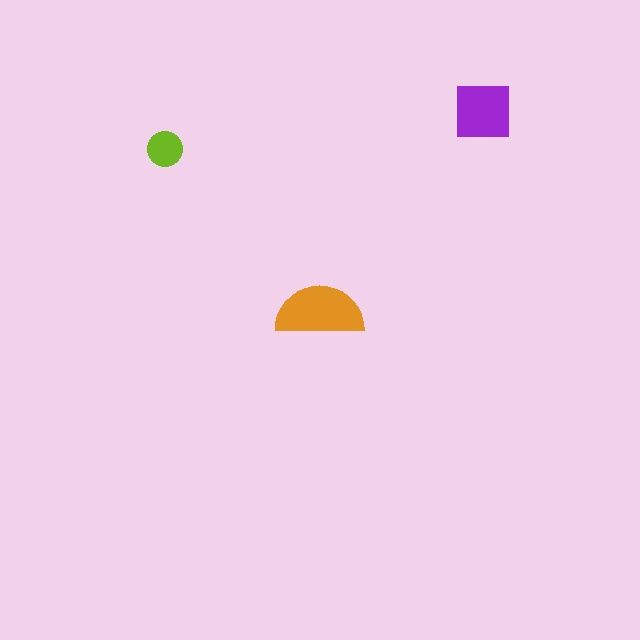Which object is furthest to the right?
The purple square is rightmost.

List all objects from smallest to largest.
The lime circle, the purple square, the orange semicircle.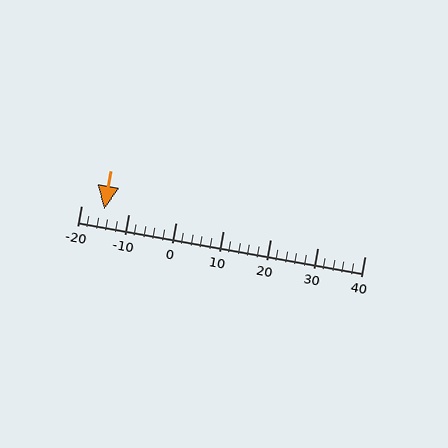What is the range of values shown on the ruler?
The ruler shows values from -20 to 40.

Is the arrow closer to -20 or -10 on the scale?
The arrow is closer to -20.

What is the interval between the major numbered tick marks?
The major tick marks are spaced 10 units apart.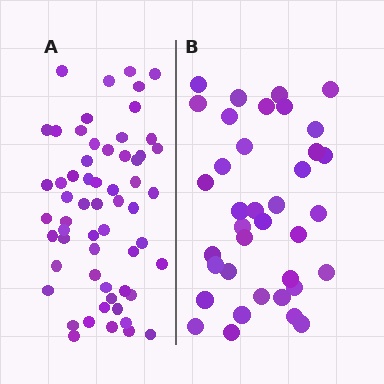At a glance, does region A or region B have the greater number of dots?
Region A (the left region) has more dots.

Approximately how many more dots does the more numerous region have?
Region A has approximately 20 more dots than region B.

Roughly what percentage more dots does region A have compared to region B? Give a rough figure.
About 60% more.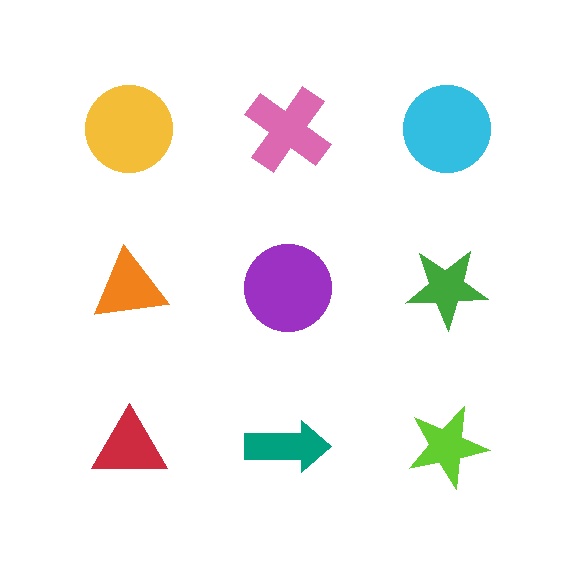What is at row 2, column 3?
A green star.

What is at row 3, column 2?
A teal arrow.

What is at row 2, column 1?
An orange triangle.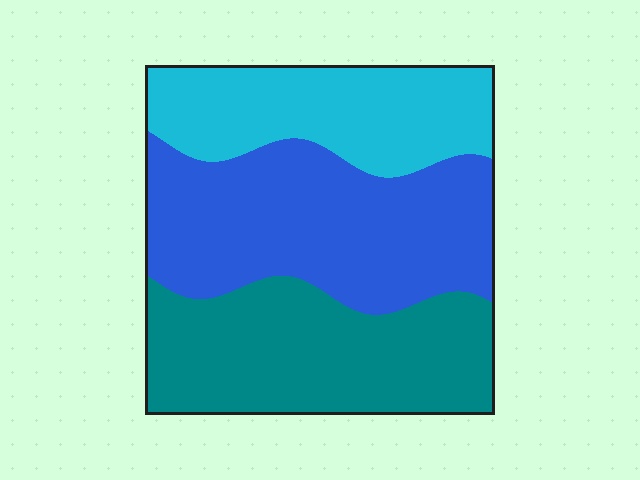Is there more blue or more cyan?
Blue.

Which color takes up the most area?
Blue, at roughly 40%.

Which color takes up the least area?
Cyan, at roughly 25%.